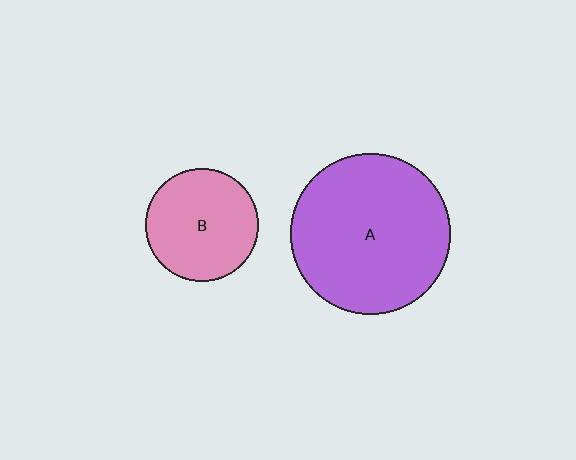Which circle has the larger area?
Circle A (purple).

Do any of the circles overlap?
No, none of the circles overlap.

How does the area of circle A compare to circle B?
Approximately 2.0 times.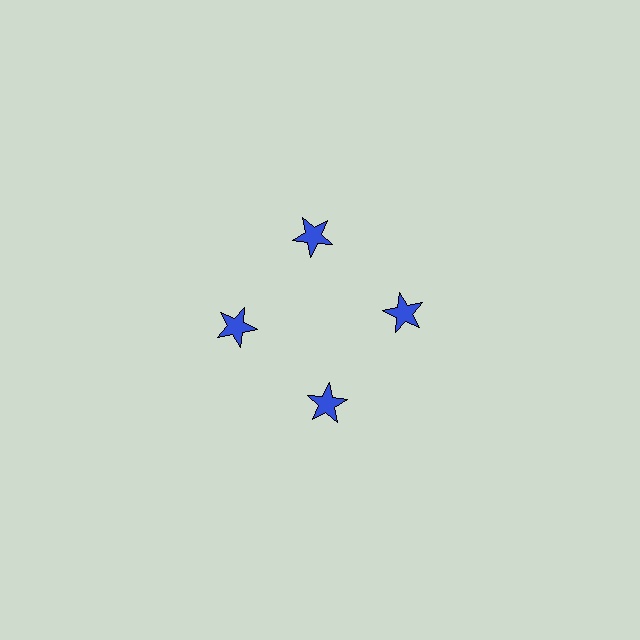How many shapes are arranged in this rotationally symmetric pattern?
There are 4 shapes, arranged in 4 groups of 1.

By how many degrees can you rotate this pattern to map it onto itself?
The pattern maps onto itself every 90 degrees of rotation.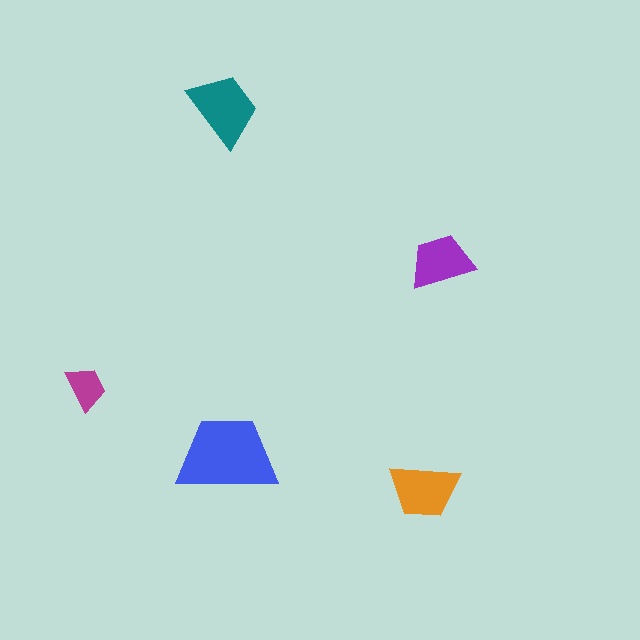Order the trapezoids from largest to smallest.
the blue one, the teal one, the orange one, the purple one, the magenta one.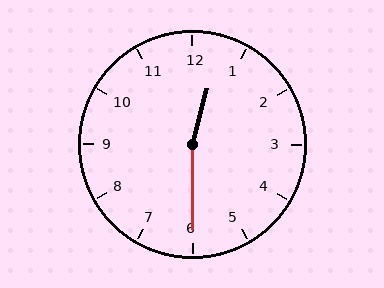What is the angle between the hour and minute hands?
Approximately 165 degrees.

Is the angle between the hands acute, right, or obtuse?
It is obtuse.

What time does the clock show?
12:30.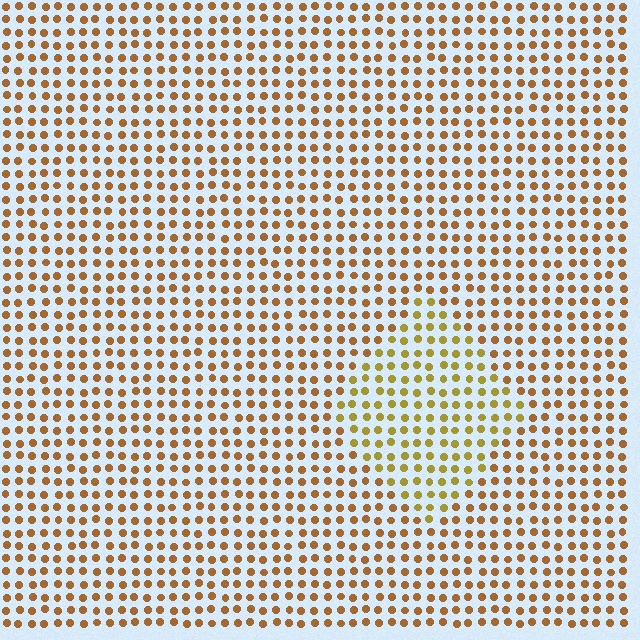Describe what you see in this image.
The image is filled with small brown elements in a uniform arrangement. A diamond-shaped region is visible where the elements are tinted to a slightly different hue, forming a subtle color boundary.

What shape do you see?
I see a diamond.